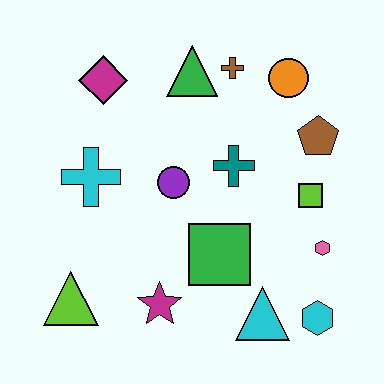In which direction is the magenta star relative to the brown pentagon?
The magenta star is below the brown pentagon.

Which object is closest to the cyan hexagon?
The cyan triangle is closest to the cyan hexagon.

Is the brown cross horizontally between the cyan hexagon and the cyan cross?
Yes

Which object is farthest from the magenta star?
The orange circle is farthest from the magenta star.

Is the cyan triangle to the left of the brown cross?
No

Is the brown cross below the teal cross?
No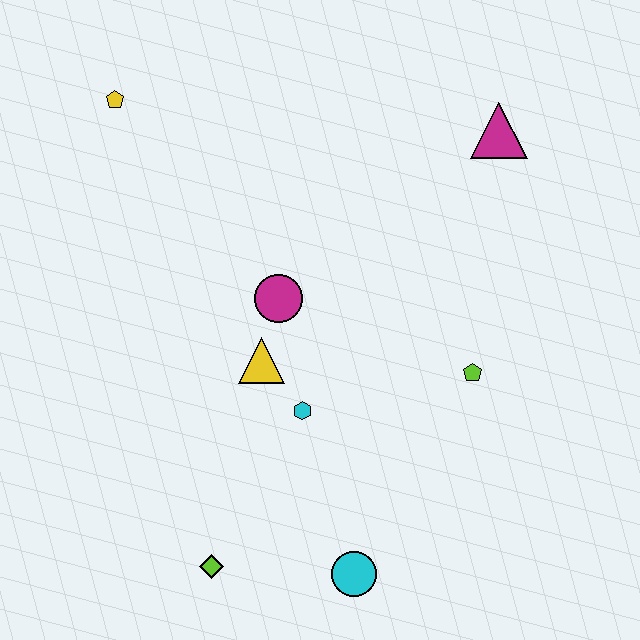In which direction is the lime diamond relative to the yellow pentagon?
The lime diamond is below the yellow pentagon.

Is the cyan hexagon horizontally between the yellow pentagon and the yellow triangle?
No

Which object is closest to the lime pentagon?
The cyan hexagon is closest to the lime pentagon.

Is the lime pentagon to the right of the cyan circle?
Yes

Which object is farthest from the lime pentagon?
The yellow pentagon is farthest from the lime pentagon.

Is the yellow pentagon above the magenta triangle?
Yes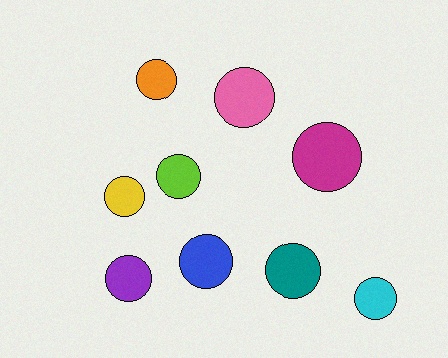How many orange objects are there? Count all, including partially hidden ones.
There is 1 orange object.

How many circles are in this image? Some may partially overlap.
There are 9 circles.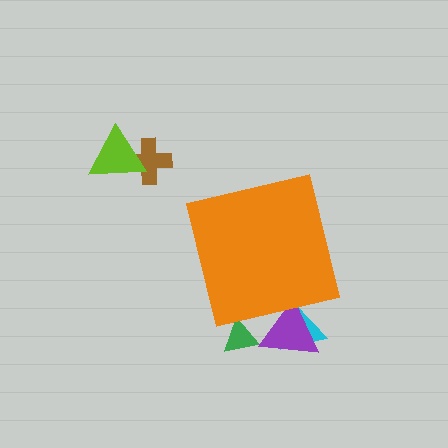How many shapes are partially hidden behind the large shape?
3 shapes are partially hidden.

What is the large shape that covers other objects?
An orange square.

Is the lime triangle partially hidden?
No, the lime triangle is fully visible.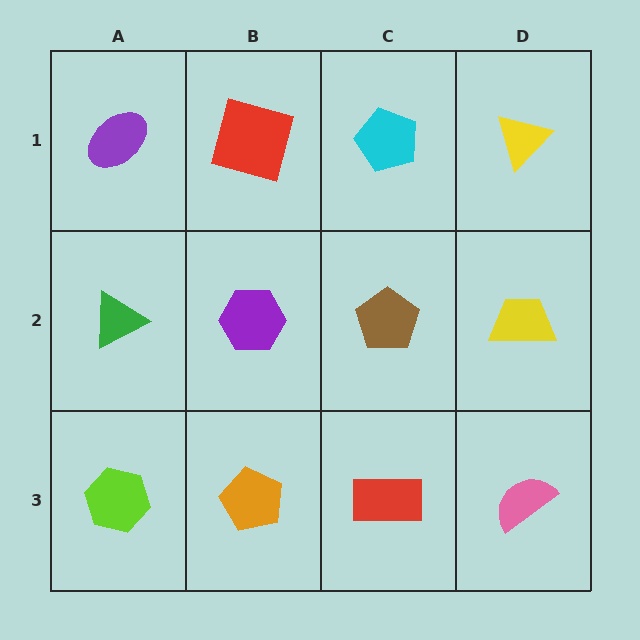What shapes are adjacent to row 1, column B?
A purple hexagon (row 2, column B), a purple ellipse (row 1, column A), a cyan pentagon (row 1, column C).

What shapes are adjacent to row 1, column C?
A brown pentagon (row 2, column C), a red square (row 1, column B), a yellow triangle (row 1, column D).